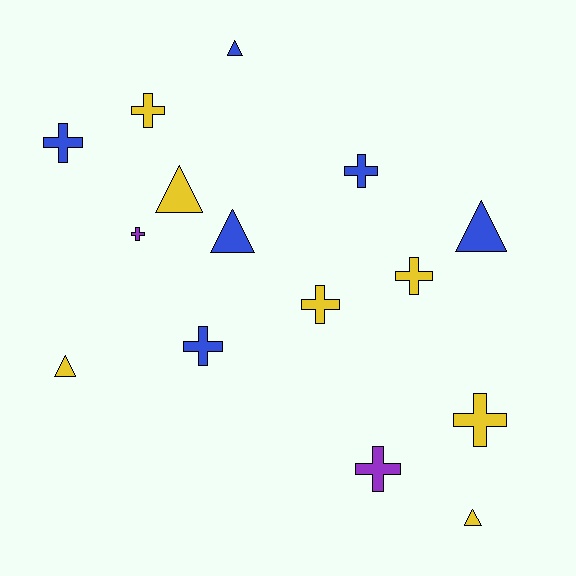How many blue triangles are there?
There are 3 blue triangles.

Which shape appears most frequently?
Cross, with 9 objects.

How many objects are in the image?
There are 15 objects.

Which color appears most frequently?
Yellow, with 7 objects.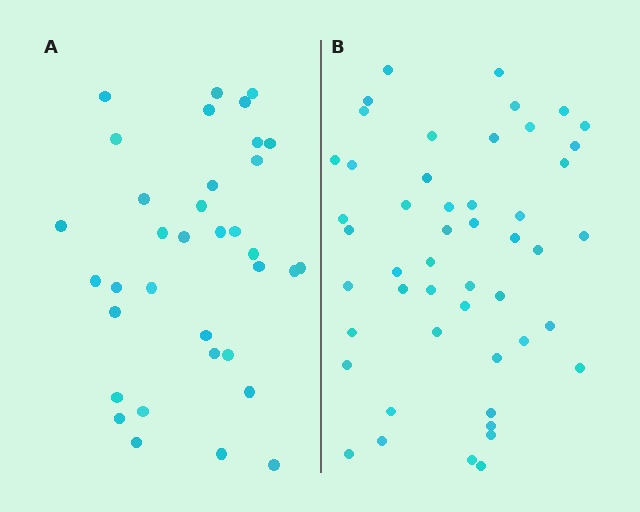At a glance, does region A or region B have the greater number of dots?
Region B (the right region) has more dots.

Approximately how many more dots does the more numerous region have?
Region B has approximately 15 more dots than region A.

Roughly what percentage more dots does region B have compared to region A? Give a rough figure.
About 40% more.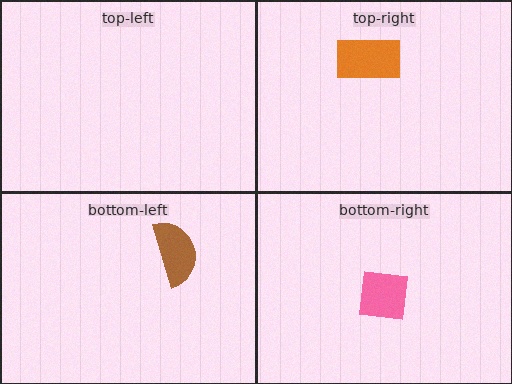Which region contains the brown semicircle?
The bottom-left region.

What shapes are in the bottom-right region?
The pink square.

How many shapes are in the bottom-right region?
1.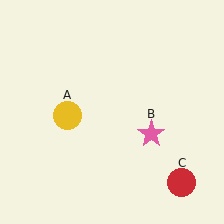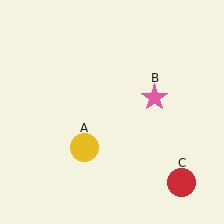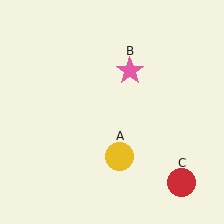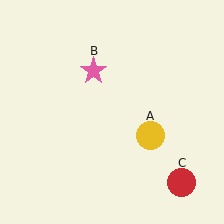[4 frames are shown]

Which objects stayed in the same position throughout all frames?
Red circle (object C) remained stationary.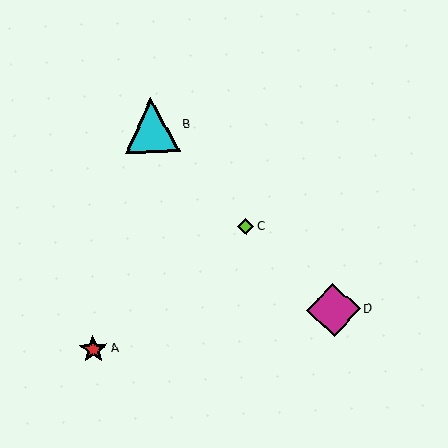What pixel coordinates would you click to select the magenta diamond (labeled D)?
Click at (333, 310) to select the magenta diamond D.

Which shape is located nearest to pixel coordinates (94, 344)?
The red star (labeled A) at (93, 349) is nearest to that location.